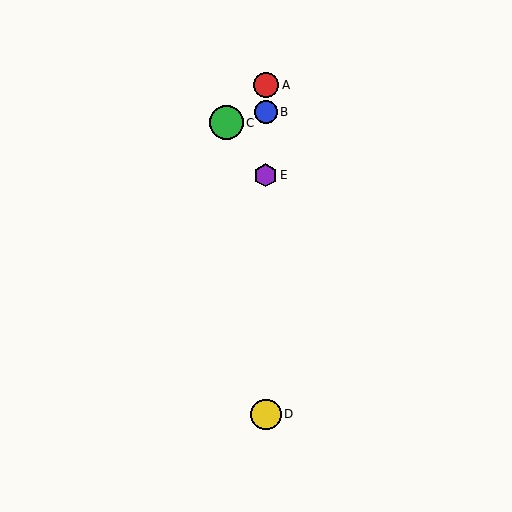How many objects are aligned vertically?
4 objects (A, B, D, E) are aligned vertically.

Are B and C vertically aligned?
No, B is at x≈266 and C is at x≈227.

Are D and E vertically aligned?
Yes, both are at x≈266.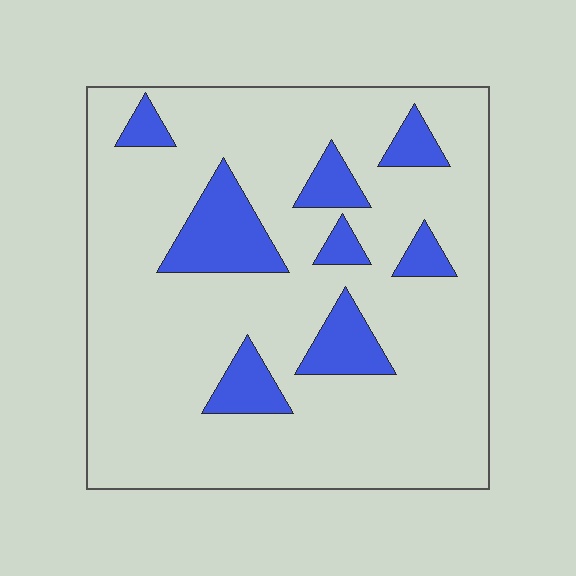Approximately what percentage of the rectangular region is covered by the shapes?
Approximately 15%.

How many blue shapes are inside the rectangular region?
8.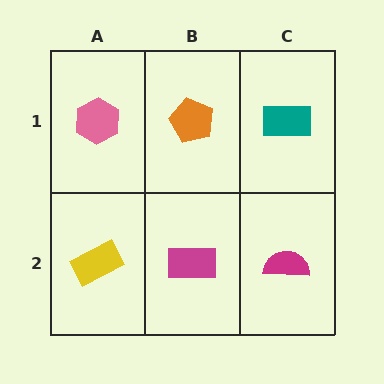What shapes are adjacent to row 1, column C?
A magenta semicircle (row 2, column C), an orange pentagon (row 1, column B).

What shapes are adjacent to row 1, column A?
A yellow rectangle (row 2, column A), an orange pentagon (row 1, column B).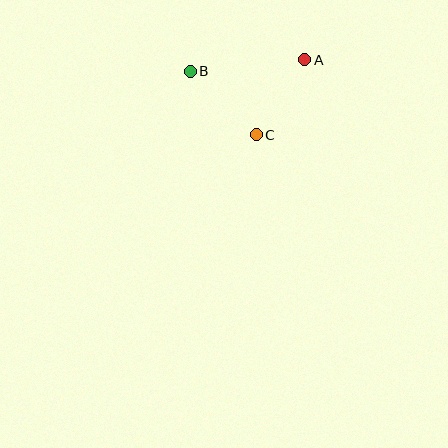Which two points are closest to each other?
Points A and C are closest to each other.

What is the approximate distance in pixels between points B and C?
The distance between B and C is approximately 92 pixels.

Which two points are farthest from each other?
Points A and B are farthest from each other.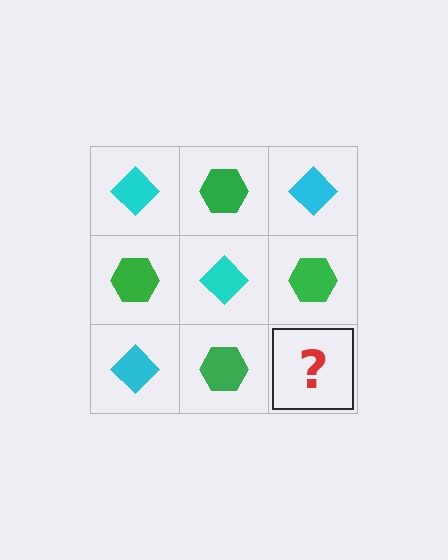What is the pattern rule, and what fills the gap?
The rule is that it alternates cyan diamond and green hexagon in a checkerboard pattern. The gap should be filled with a cyan diamond.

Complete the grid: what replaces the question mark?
The question mark should be replaced with a cyan diamond.